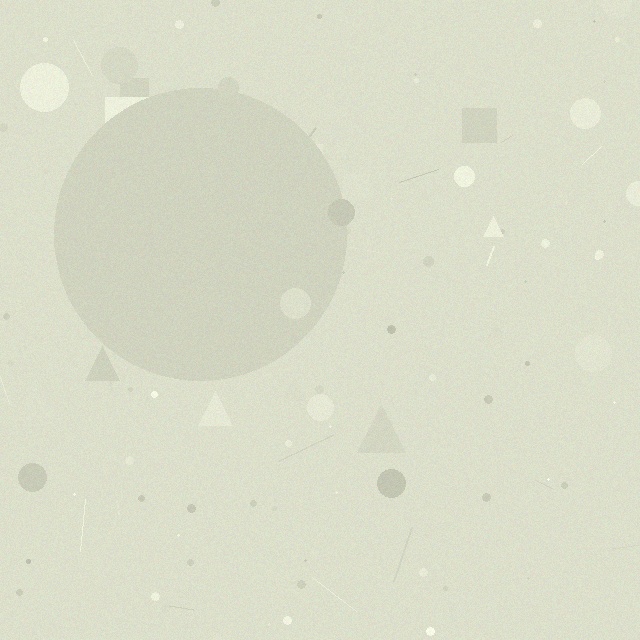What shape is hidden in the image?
A circle is hidden in the image.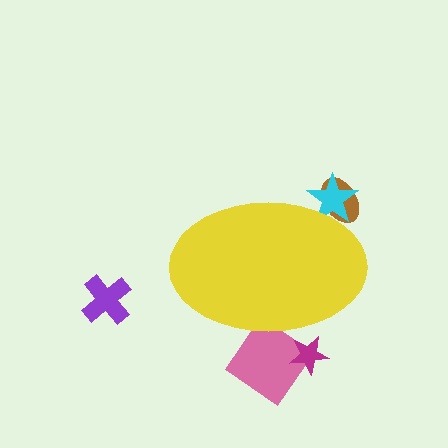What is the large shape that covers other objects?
A yellow ellipse.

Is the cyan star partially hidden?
Yes, the cyan star is partially hidden behind the yellow ellipse.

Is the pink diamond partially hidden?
Yes, the pink diamond is partially hidden behind the yellow ellipse.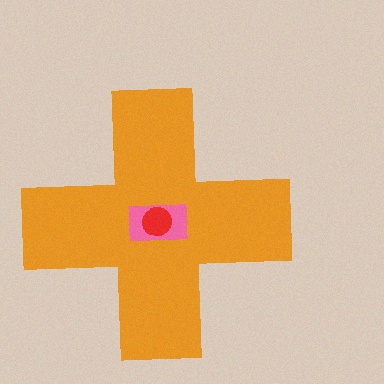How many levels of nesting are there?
3.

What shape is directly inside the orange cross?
The pink rectangle.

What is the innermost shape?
The red circle.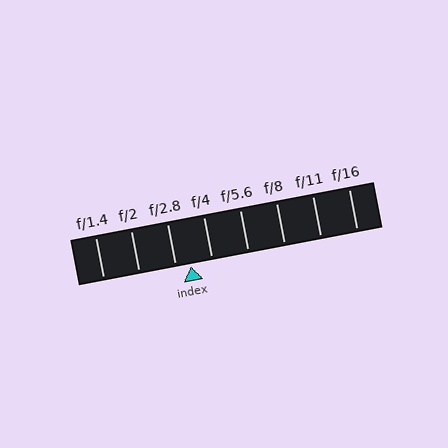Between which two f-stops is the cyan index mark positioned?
The index mark is between f/2.8 and f/4.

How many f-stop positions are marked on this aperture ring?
There are 8 f-stop positions marked.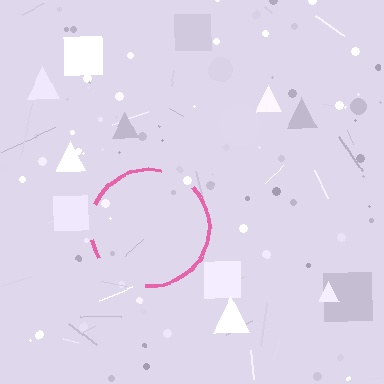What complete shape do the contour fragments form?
The contour fragments form a circle.